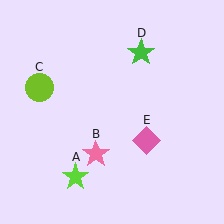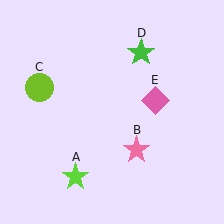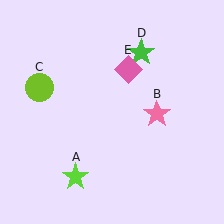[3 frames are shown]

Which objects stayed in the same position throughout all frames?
Lime star (object A) and lime circle (object C) and green star (object D) remained stationary.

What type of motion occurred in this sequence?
The pink star (object B), pink diamond (object E) rotated counterclockwise around the center of the scene.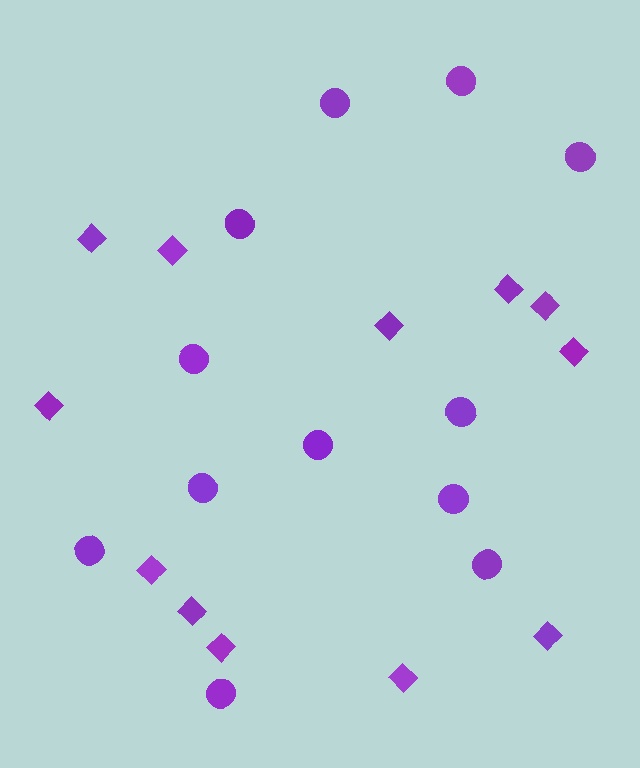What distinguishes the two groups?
There are 2 groups: one group of circles (12) and one group of diamonds (12).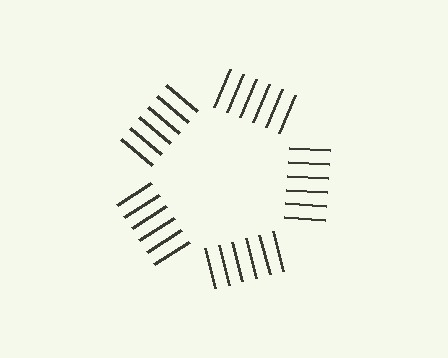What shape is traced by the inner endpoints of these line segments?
An illusory pentagon — the line segments terminate on its edges but no continuous stroke is drawn.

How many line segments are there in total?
30 — 6 along each of the 5 edges.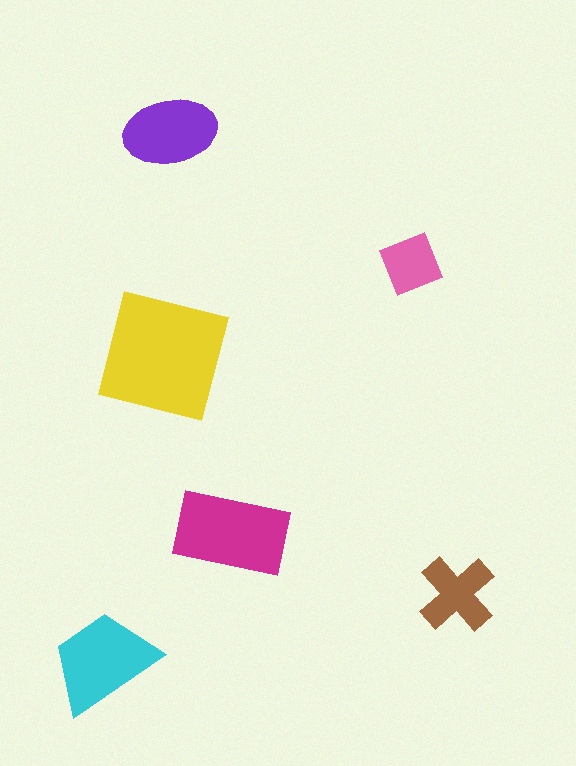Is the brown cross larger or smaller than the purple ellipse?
Smaller.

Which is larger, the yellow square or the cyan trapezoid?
The yellow square.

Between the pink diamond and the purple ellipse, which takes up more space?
The purple ellipse.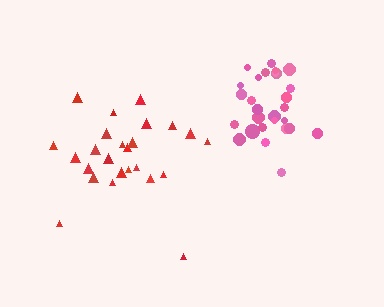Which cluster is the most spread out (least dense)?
Red.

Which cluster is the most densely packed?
Pink.